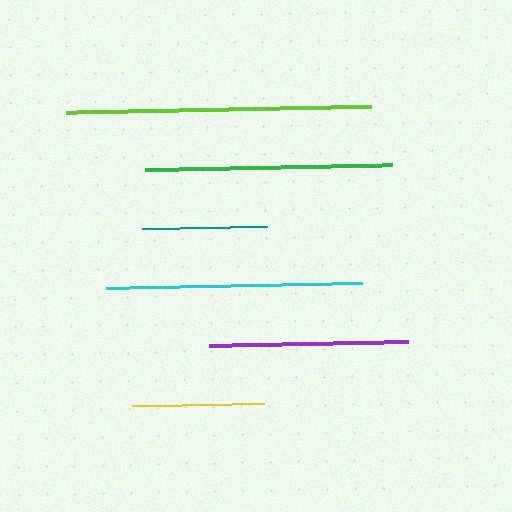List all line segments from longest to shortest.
From longest to shortest: lime, cyan, green, purple, yellow, teal.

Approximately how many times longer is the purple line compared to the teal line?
The purple line is approximately 1.6 times the length of the teal line.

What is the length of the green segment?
The green segment is approximately 246 pixels long.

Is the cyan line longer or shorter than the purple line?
The cyan line is longer than the purple line.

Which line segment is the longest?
The lime line is the longest at approximately 305 pixels.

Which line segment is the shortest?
The teal line is the shortest at approximately 125 pixels.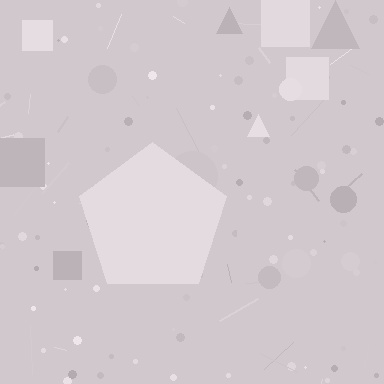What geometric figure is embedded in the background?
A pentagon is embedded in the background.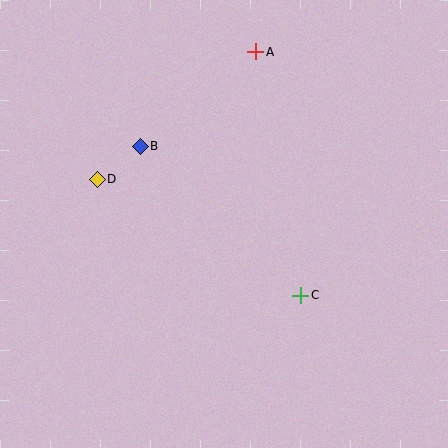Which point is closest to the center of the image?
Point C at (301, 295) is closest to the center.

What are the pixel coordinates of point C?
Point C is at (301, 295).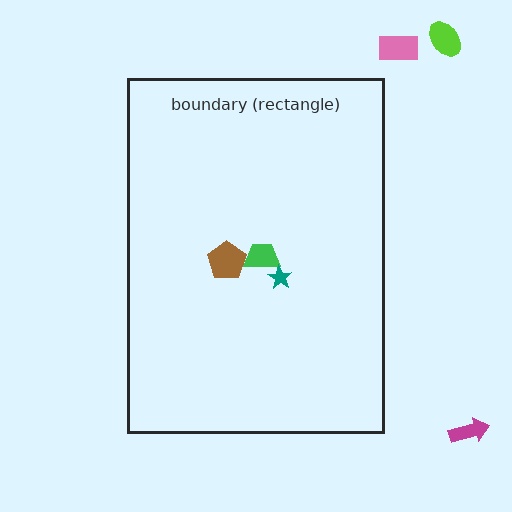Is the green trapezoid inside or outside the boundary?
Inside.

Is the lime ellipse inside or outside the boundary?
Outside.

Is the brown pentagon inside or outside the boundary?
Inside.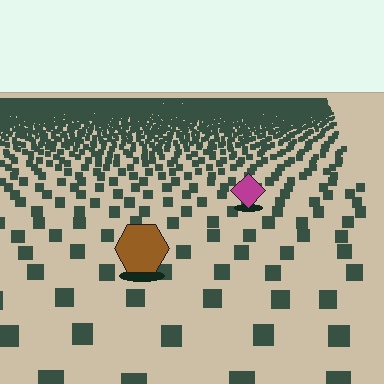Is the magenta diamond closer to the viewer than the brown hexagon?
No. The brown hexagon is closer — you can tell from the texture gradient: the ground texture is coarser near it.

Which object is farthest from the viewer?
The magenta diamond is farthest from the viewer. It appears smaller and the ground texture around it is denser.